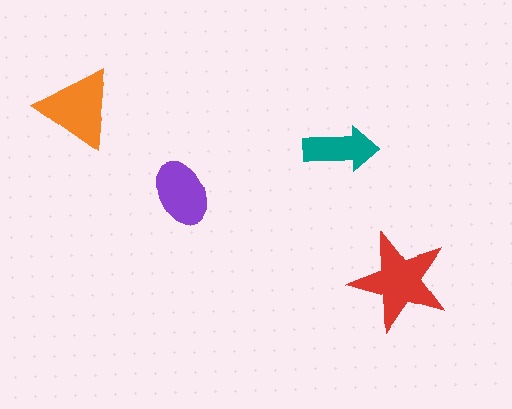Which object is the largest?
The red star.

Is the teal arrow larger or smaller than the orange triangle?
Smaller.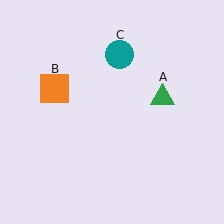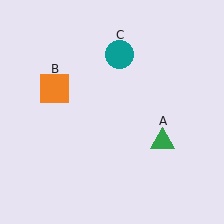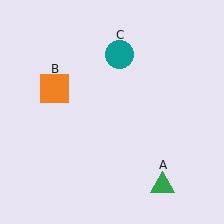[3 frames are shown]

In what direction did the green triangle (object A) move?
The green triangle (object A) moved down.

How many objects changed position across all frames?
1 object changed position: green triangle (object A).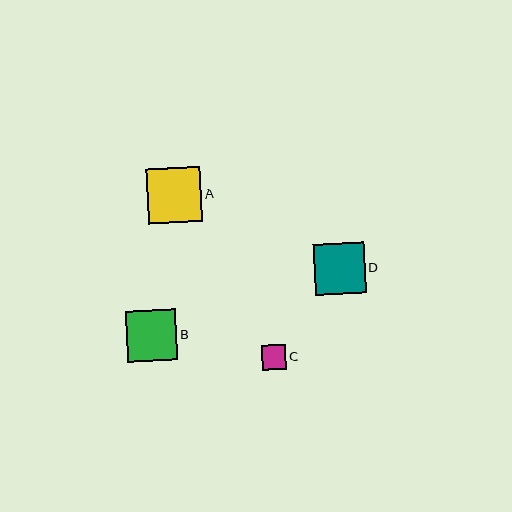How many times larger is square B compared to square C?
Square B is approximately 2.0 times the size of square C.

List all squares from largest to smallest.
From largest to smallest: A, B, D, C.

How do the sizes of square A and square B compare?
Square A and square B are approximately the same size.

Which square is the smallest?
Square C is the smallest with a size of approximately 25 pixels.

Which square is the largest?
Square A is the largest with a size of approximately 55 pixels.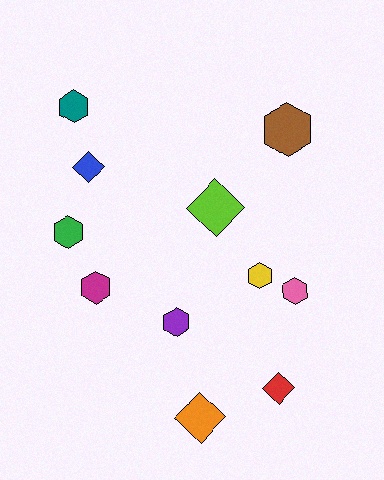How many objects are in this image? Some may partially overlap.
There are 11 objects.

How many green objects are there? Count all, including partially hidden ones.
There is 1 green object.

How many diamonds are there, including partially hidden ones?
There are 4 diamonds.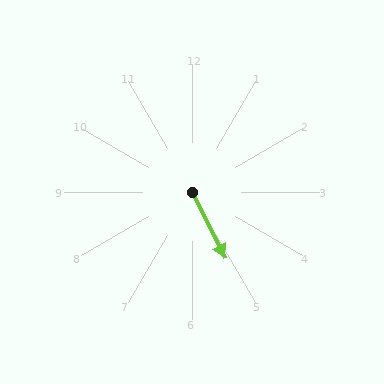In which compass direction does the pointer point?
Southeast.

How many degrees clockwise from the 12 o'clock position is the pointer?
Approximately 154 degrees.